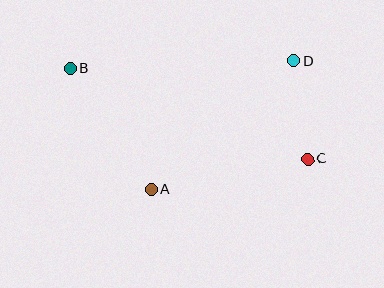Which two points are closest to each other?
Points C and D are closest to each other.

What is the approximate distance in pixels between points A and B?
The distance between A and B is approximately 145 pixels.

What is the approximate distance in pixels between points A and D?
The distance between A and D is approximately 192 pixels.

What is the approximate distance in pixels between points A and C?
The distance between A and C is approximately 159 pixels.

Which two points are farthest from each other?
Points B and C are farthest from each other.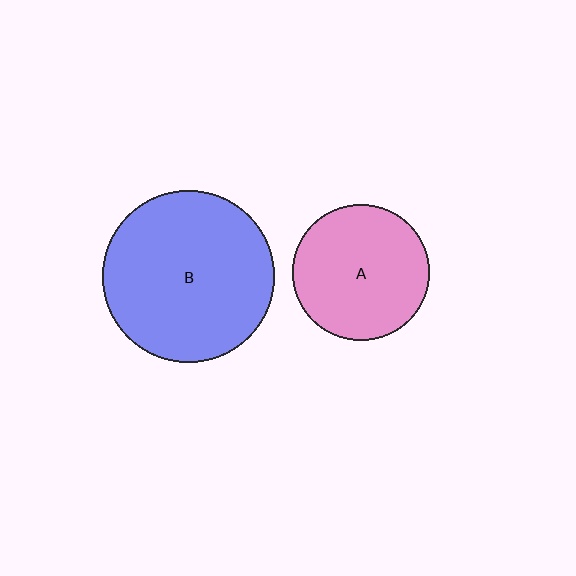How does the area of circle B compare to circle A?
Approximately 1.6 times.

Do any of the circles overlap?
No, none of the circles overlap.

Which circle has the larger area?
Circle B (blue).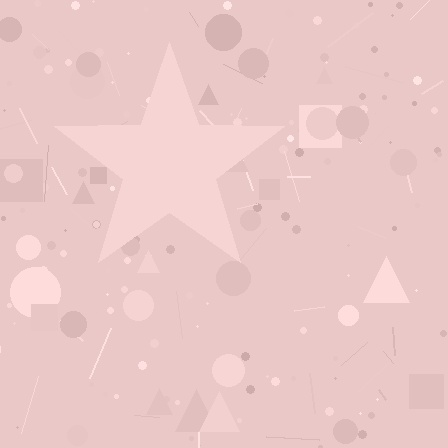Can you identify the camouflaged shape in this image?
The camouflaged shape is a star.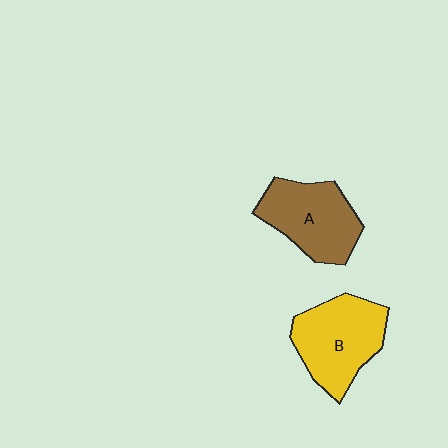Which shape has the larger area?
Shape B (yellow).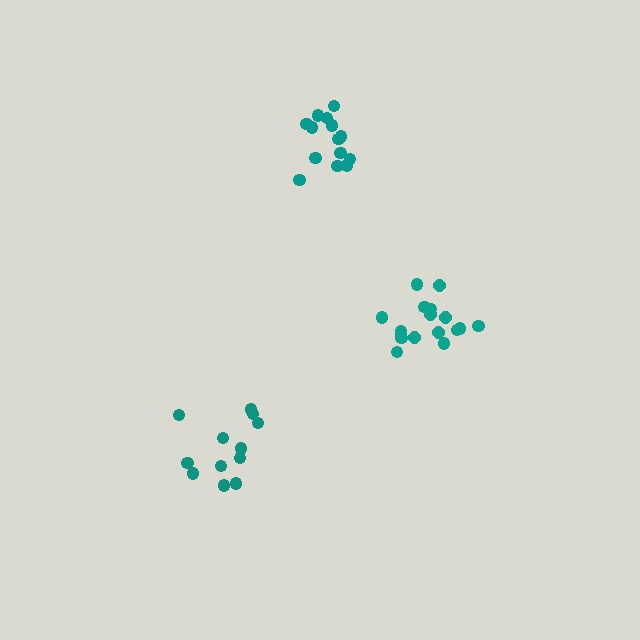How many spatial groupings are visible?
There are 3 spatial groupings.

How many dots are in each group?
Group 1: 17 dots, Group 2: 12 dots, Group 3: 14 dots (43 total).